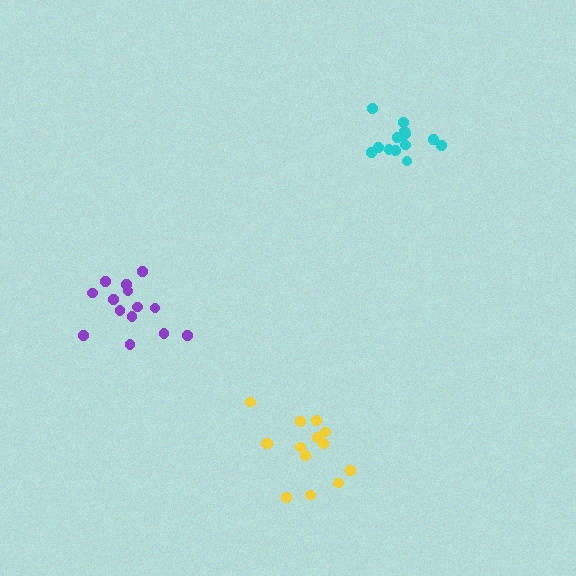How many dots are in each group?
Group 1: 14 dots, Group 2: 14 dots, Group 3: 14 dots (42 total).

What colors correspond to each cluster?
The clusters are colored: cyan, purple, yellow.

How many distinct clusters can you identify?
There are 3 distinct clusters.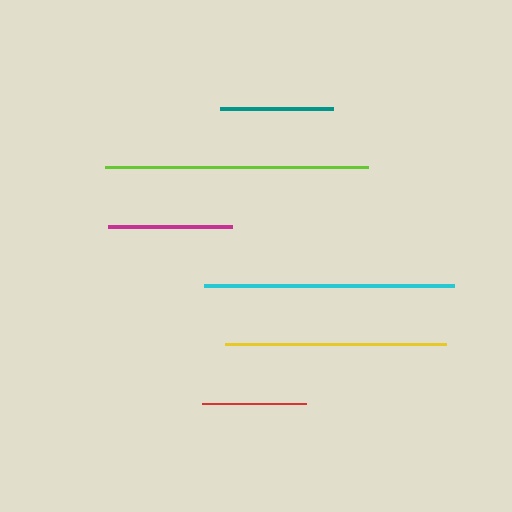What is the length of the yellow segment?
The yellow segment is approximately 221 pixels long.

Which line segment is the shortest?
The red line is the shortest at approximately 104 pixels.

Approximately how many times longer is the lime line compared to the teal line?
The lime line is approximately 2.3 times the length of the teal line.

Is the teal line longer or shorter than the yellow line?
The yellow line is longer than the teal line.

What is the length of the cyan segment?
The cyan segment is approximately 250 pixels long.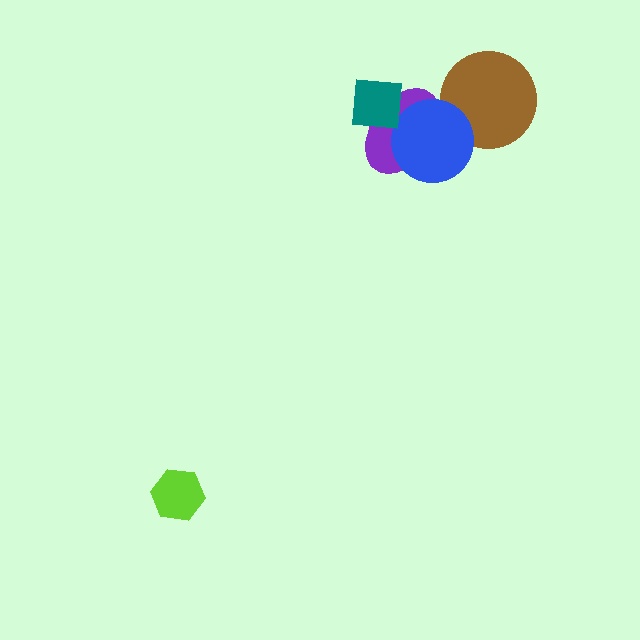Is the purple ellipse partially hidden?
Yes, it is partially covered by another shape.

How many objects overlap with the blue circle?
2 objects overlap with the blue circle.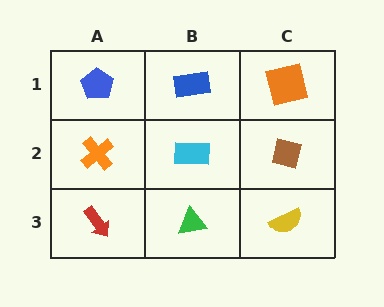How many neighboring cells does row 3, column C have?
2.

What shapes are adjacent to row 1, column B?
A cyan rectangle (row 2, column B), a blue pentagon (row 1, column A), an orange square (row 1, column C).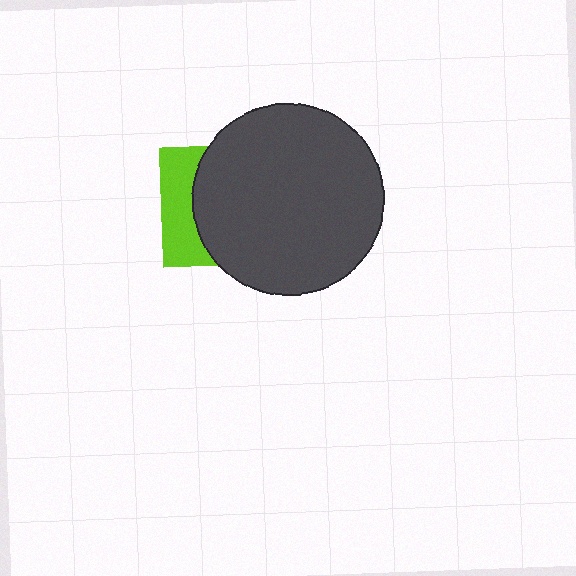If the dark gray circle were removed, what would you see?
You would see the complete lime square.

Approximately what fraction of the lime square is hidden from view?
Roughly 69% of the lime square is hidden behind the dark gray circle.